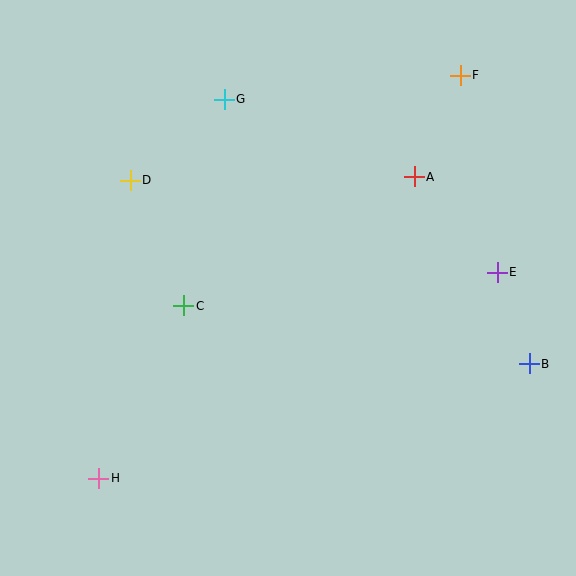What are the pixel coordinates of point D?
Point D is at (130, 180).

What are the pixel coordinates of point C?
Point C is at (184, 306).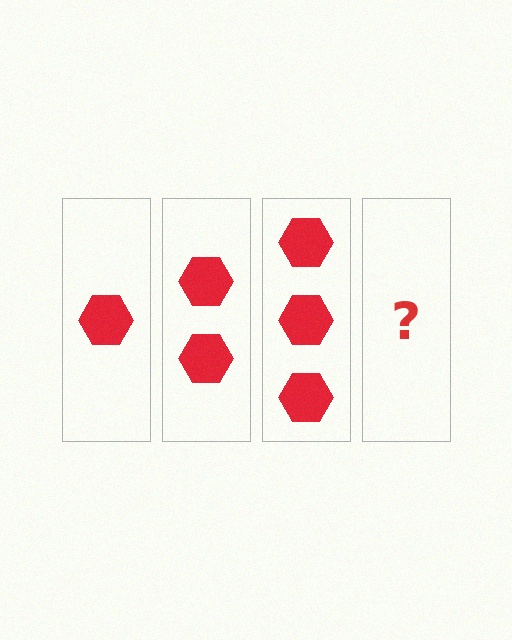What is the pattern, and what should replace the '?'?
The pattern is that each step adds one more hexagon. The '?' should be 4 hexagons.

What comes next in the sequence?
The next element should be 4 hexagons.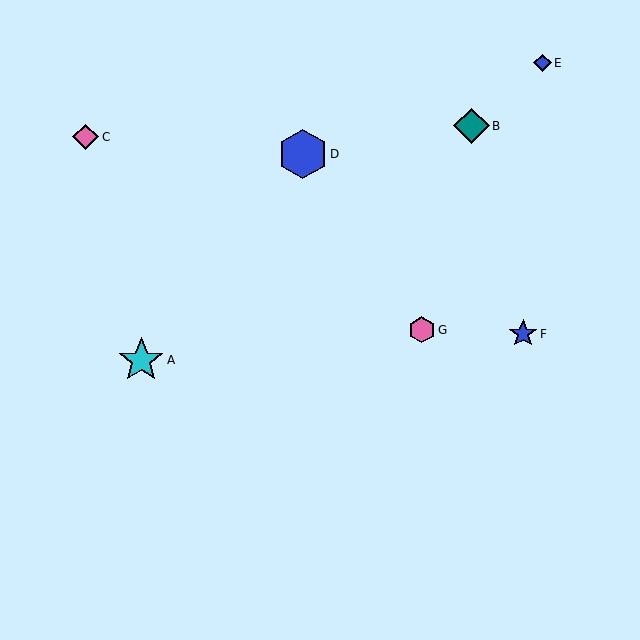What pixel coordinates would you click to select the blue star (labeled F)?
Click at (523, 334) to select the blue star F.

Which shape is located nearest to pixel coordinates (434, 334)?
The pink hexagon (labeled G) at (422, 330) is nearest to that location.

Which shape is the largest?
The blue hexagon (labeled D) is the largest.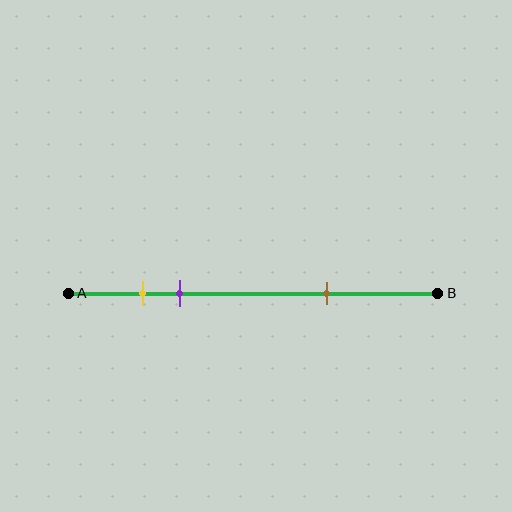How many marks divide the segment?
There are 3 marks dividing the segment.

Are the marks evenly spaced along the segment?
No, the marks are not evenly spaced.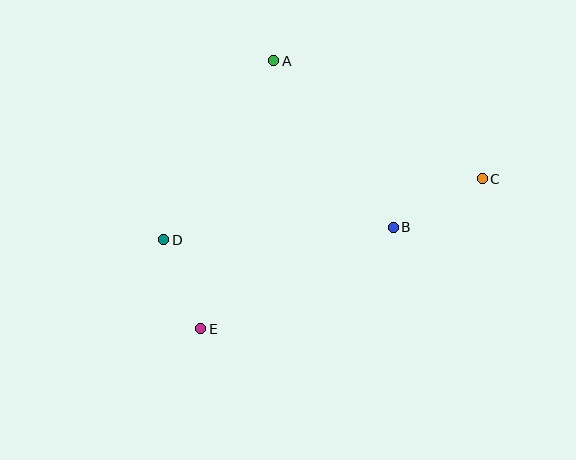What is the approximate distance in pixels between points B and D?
The distance between B and D is approximately 230 pixels.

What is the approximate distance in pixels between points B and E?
The distance between B and E is approximately 218 pixels.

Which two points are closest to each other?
Points D and E are closest to each other.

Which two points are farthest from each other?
Points C and D are farthest from each other.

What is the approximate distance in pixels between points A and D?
The distance between A and D is approximately 210 pixels.